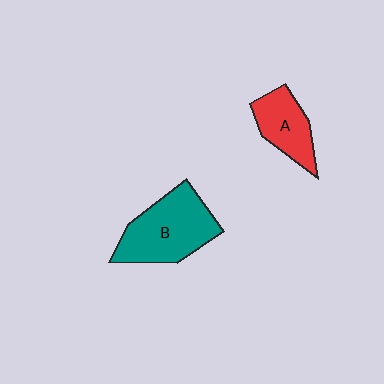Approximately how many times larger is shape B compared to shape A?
Approximately 1.7 times.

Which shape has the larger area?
Shape B (teal).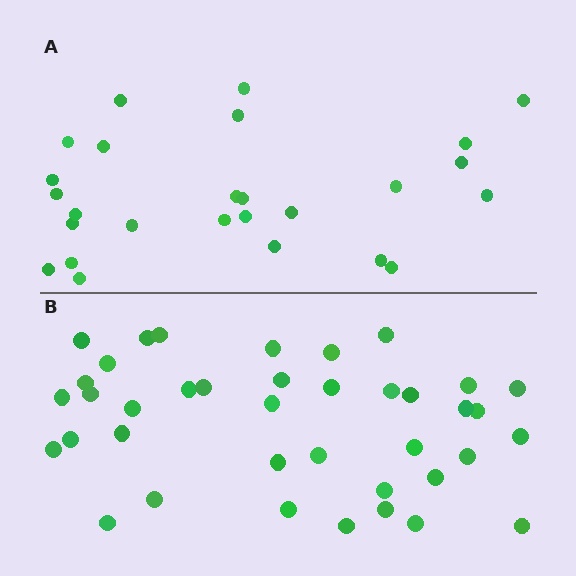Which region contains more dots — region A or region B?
Region B (the bottom region) has more dots.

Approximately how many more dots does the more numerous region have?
Region B has approximately 15 more dots than region A.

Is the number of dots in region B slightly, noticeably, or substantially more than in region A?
Region B has substantially more. The ratio is roughly 1.5 to 1.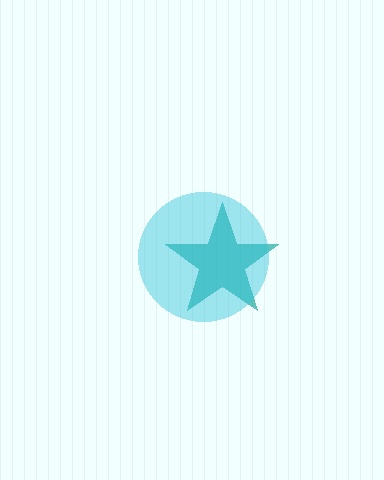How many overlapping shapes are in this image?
There are 2 overlapping shapes in the image.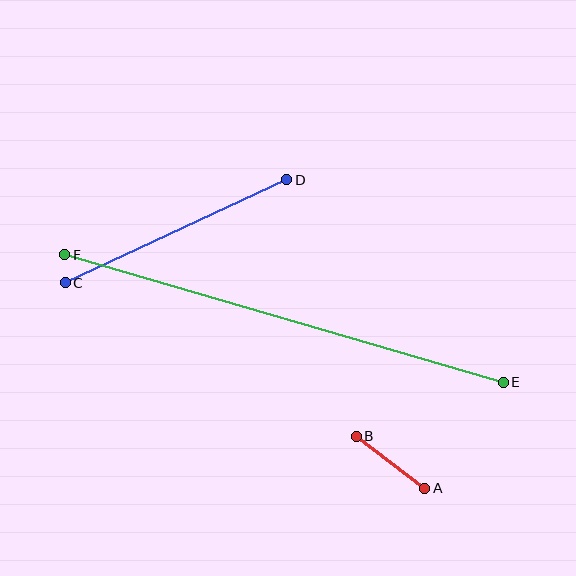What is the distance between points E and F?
The distance is approximately 457 pixels.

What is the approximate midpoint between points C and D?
The midpoint is at approximately (176, 231) pixels.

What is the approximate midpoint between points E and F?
The midpoint is at approximately (284, 319) pixels.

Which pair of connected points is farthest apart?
Points E and F are farthest apart.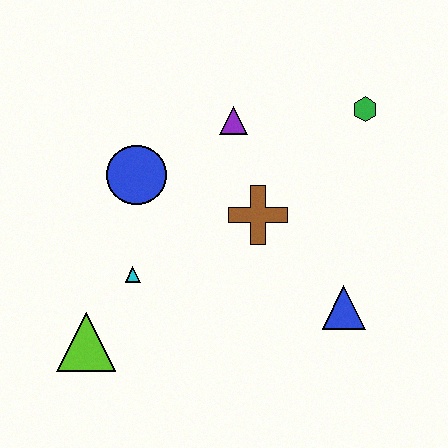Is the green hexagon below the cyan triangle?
No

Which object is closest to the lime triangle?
The cyan triangle is closest to the lime triangle.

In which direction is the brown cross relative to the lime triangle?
The brown cross is to the right of the lime triangle.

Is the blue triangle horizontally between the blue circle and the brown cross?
No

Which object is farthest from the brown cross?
The lime triangle is farthest from the brown cross.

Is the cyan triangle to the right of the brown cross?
No